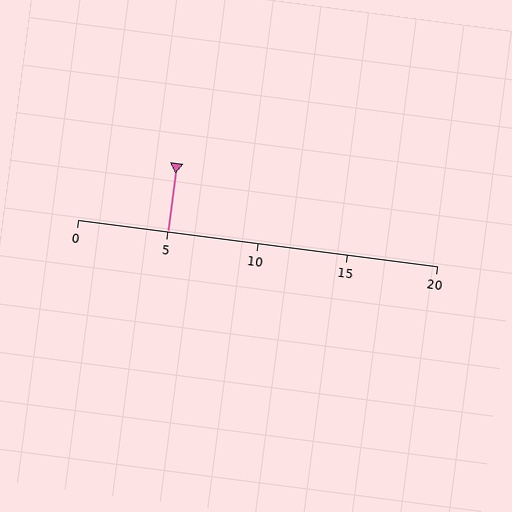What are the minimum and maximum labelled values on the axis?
The axis runs from 0 to 20.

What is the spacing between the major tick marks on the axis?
The major ticks are spaced 5 apart.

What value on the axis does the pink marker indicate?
The marker indicates approximately 5.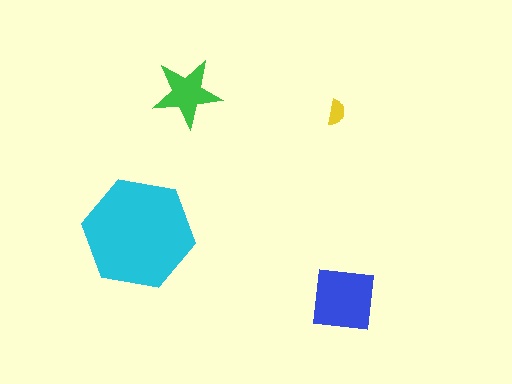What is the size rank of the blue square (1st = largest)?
2nd.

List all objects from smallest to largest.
The yellow semicircle, the green star, the blue square, the cyan hexagon.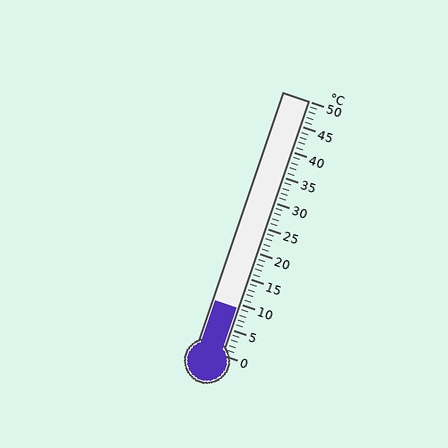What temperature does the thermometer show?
The thermometer shows approximately 9°C.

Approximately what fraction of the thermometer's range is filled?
The thermometer is filled to approximately 20% of its range.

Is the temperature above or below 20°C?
The temperature is below 20°C.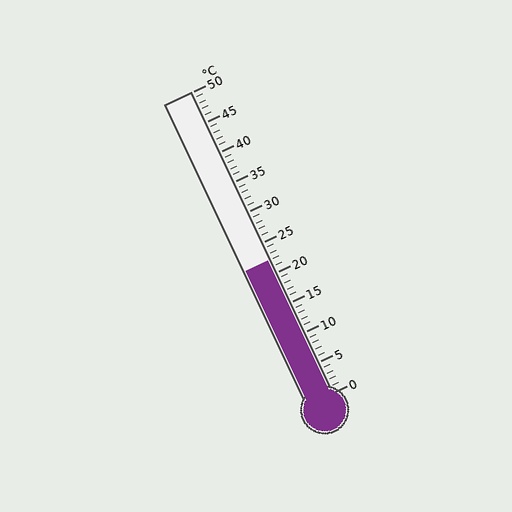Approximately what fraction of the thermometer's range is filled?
The thermometer is filled to approximately 45% of its range.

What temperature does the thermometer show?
The thermometer shows approximately 22°C.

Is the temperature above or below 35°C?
The temperature is below 35°C.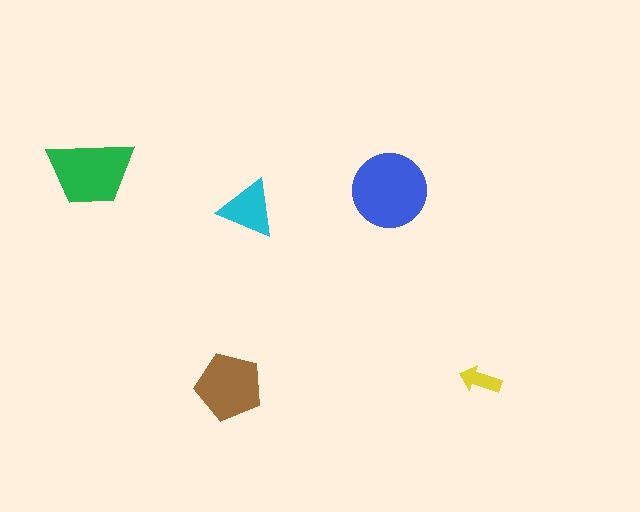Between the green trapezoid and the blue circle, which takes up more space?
The blue circle.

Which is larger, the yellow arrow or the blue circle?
The blue circle.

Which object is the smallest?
The yellow arrow.